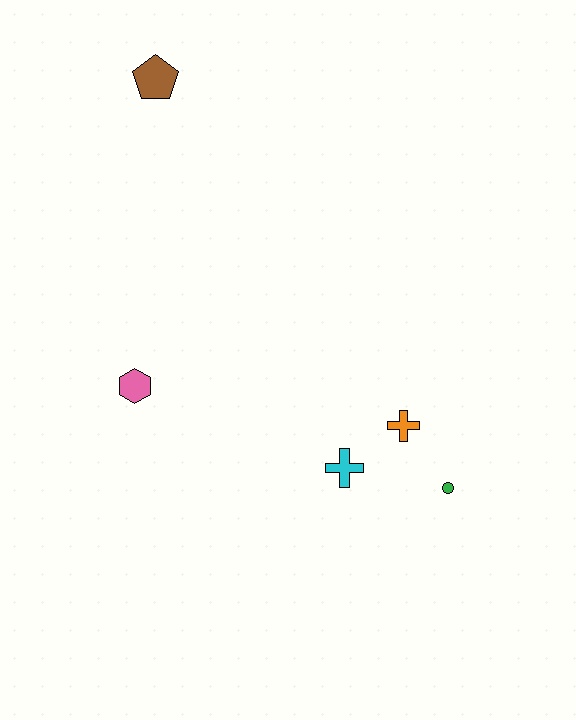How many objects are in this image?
There are 5 objects.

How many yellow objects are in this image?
There are no yellow objects.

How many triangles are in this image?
There are no triangles.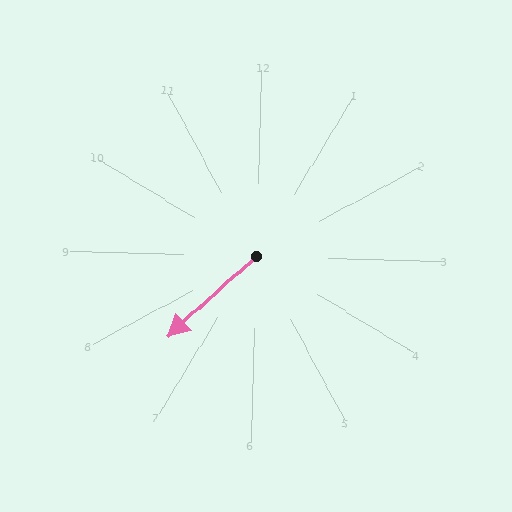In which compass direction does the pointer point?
Southwest.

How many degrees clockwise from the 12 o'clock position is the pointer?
Approximately 226 degrees.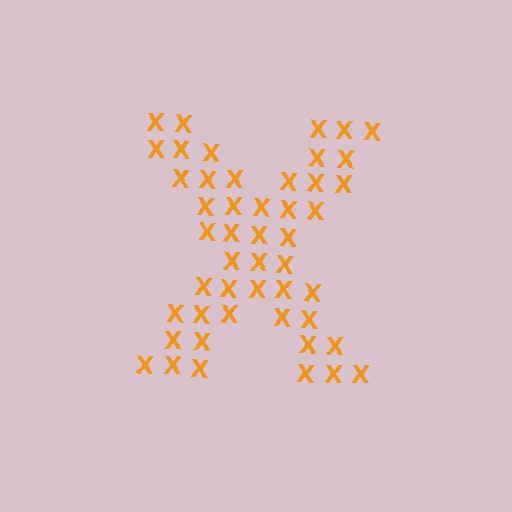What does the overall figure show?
The overall figure shows the letter X.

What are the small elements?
The small elements are letter X's.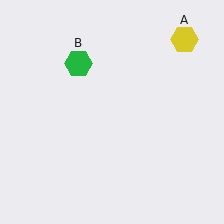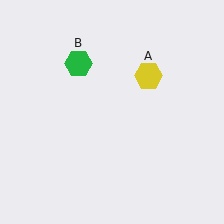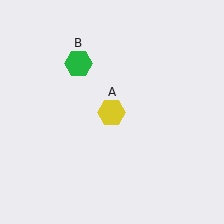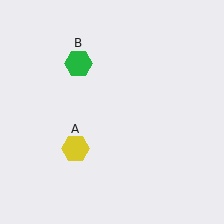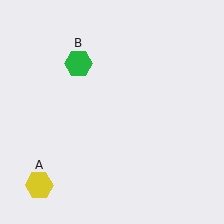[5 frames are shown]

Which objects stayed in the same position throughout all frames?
Green hexagon (object B) remained stationary.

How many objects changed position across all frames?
1 object changed position: yellow hexagon (object A).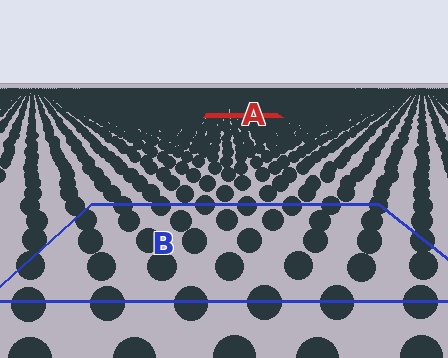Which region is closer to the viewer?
Region B is closer. The texture elements there are larger and more spread out.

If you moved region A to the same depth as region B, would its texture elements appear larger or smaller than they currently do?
They would appear larger. At a closer depth, the same texture elements are projected at a bigger on-screen size.